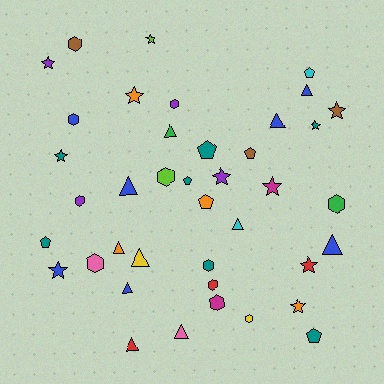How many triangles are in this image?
There are 11 triangles.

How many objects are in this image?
There are 40 objects.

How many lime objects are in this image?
There are 2 lime objects.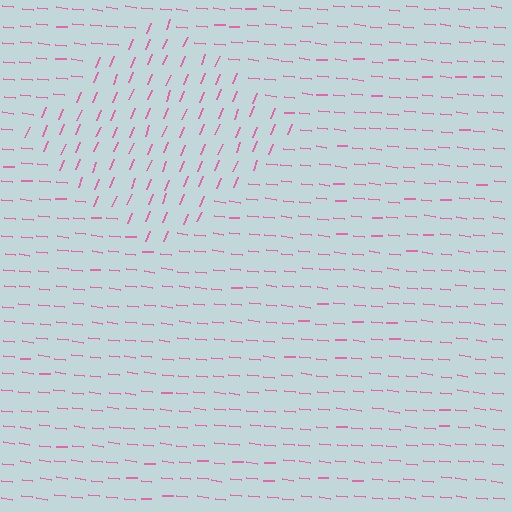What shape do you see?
I see a diamond.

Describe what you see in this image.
The image is filled with small pink line segments. A diamond region in the image has lines oriented differently from the surrounding lines, creating a visible texture boundary.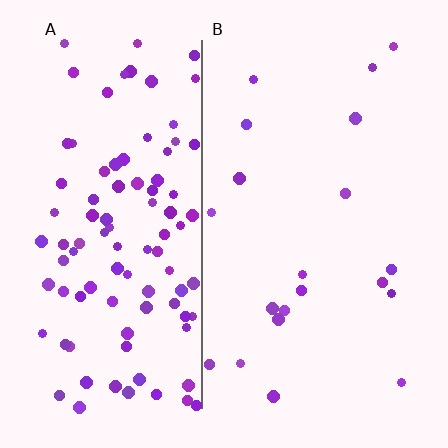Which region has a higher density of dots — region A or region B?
A (the left).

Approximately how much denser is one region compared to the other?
Approximately 4.8× — region A over region B.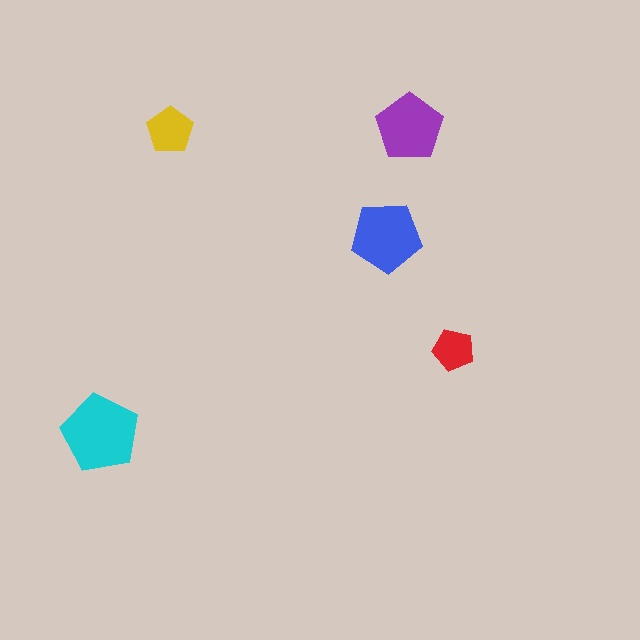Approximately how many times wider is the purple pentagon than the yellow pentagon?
About 1.5 times wider.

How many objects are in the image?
There are 5 objects in the image.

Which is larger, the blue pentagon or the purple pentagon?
The blue one.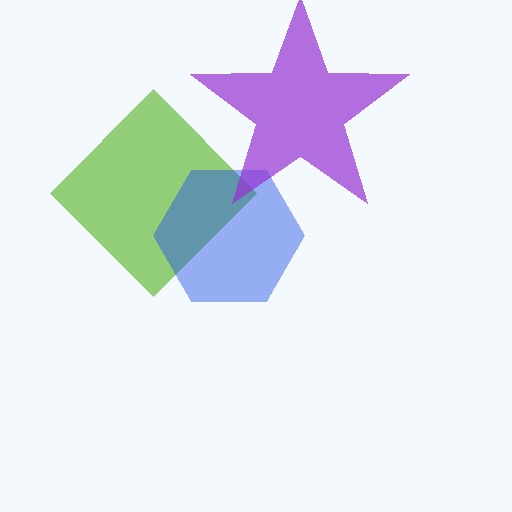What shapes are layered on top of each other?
The layered shapes are: a lime diamond, a blue hexagon, a purple star.